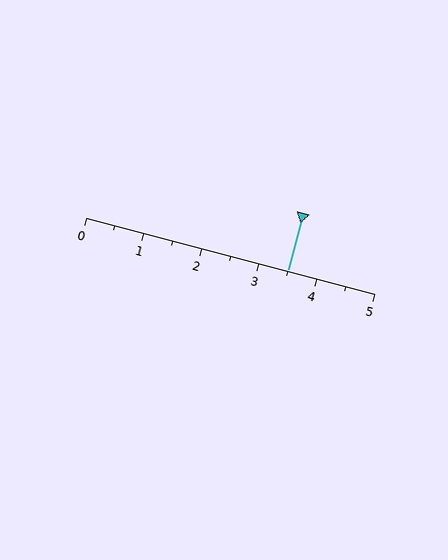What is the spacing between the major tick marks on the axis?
The major ticks are spaced 1 apart.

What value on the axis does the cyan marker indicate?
The marker indicates approximately 3.5.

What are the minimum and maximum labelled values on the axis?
The axis runs from 0 to 5.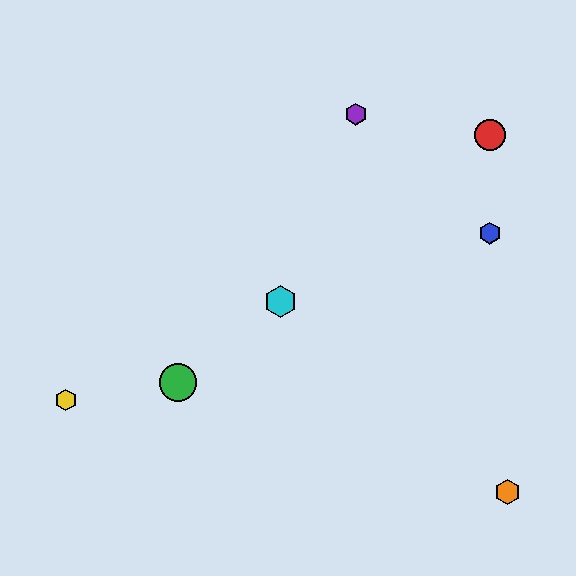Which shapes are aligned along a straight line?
The red circle, the green circle, the cyan hexagon are aligned along a straight line.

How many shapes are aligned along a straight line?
3 shapes (the red circle, the green circle, the cyan hexagon) are aligned along a straight line.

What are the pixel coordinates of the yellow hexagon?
The yellow hexagon is at (66, 400).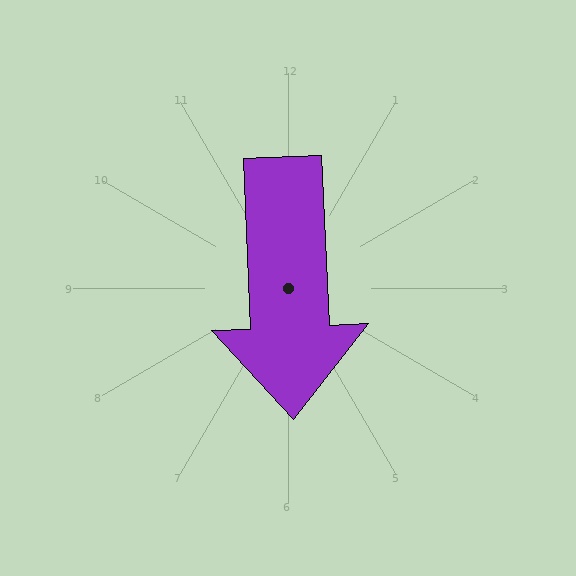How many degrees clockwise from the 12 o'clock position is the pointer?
Approximately 178 degrees.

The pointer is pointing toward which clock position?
Roughly 6 o'clock.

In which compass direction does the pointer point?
South.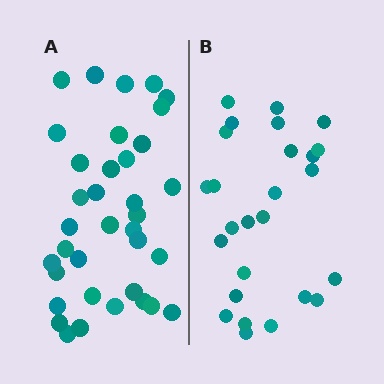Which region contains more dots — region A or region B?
Region A (the left region) has more dots.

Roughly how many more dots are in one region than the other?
Region A has roughly 10 or so more dots than region B.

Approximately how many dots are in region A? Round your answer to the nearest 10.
About 40 dots. (The exact count is 36, which rounds to 40.)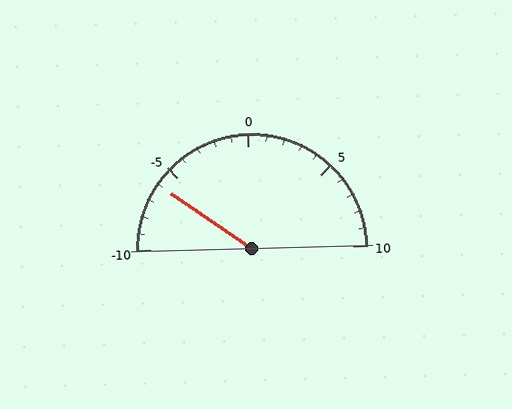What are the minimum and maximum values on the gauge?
The gauge ranges from -10 to 10.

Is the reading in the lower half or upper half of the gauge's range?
The reading is in the lower half of the range (-10 to 10).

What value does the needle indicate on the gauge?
The needle indicates approximately -6.